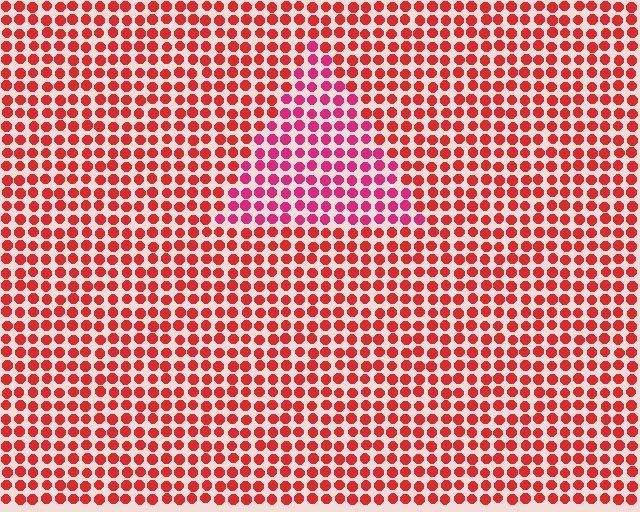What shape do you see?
I see a triangle.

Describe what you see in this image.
The image is filled with small red elements in a uniform arrangement. A triangle-shaped region is visible where the elements are tinted to a slightly different hue, forming a subtle color boundary.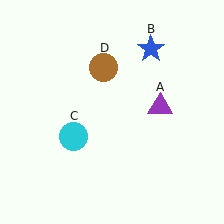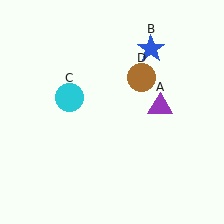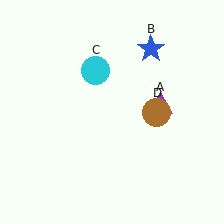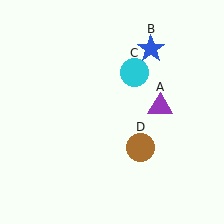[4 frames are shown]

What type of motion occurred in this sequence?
The cyan circle (object C), brown circle (object D) rotated clockwise around the center of the scene.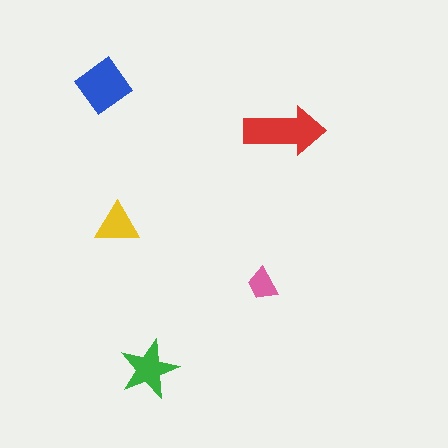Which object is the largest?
The red arrow.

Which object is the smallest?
The pink trapezoid.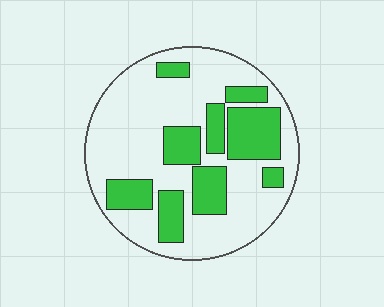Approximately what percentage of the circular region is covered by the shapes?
Approximately 30%.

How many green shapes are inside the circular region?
9.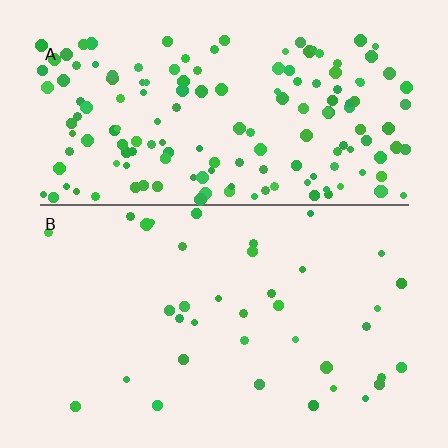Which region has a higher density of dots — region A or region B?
A (the top).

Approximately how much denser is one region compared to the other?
Approximately 4.4× — region A over region B.